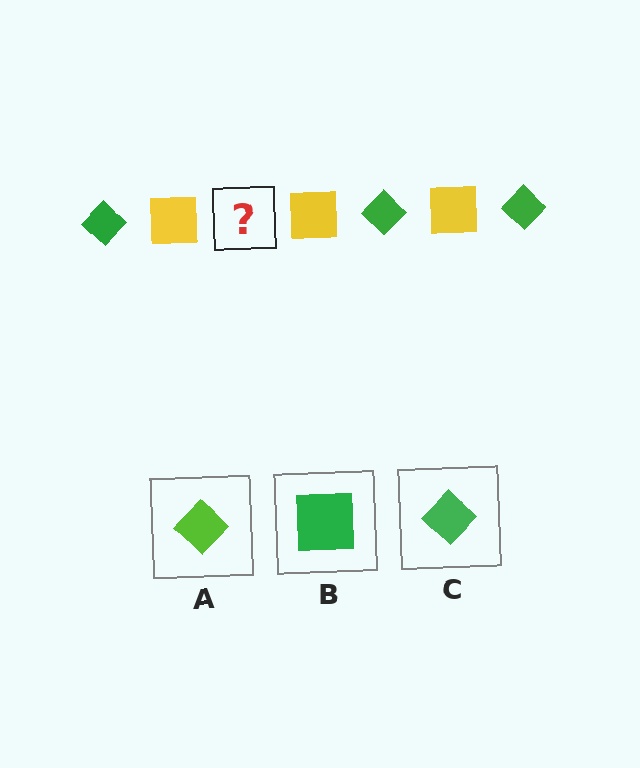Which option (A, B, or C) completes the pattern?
C.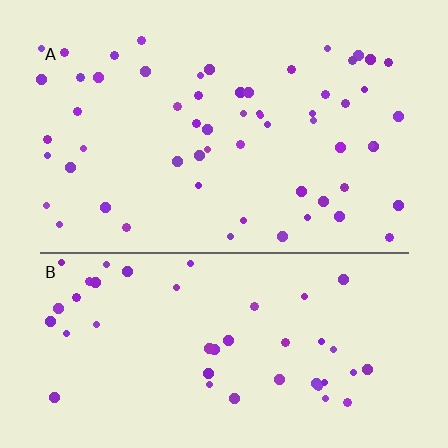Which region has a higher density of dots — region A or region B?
A (the top).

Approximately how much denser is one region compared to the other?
Approximately 1.3× — region A over region B.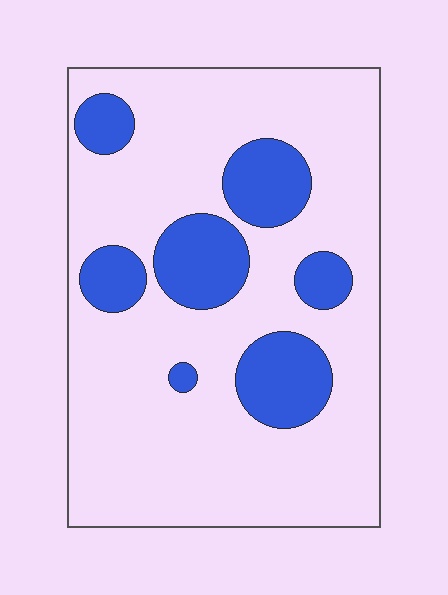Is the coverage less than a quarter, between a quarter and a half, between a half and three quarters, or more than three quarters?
Less than a quarter.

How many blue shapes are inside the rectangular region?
7.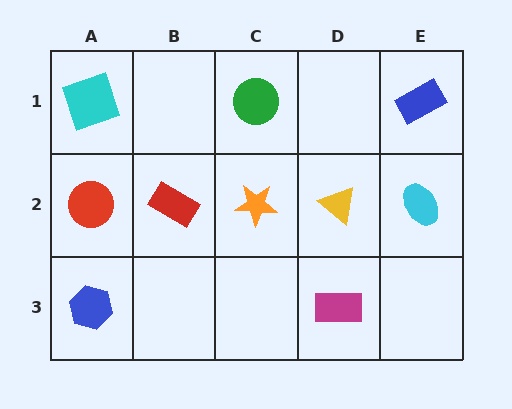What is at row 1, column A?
A cyan square.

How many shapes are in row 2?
5 shapes.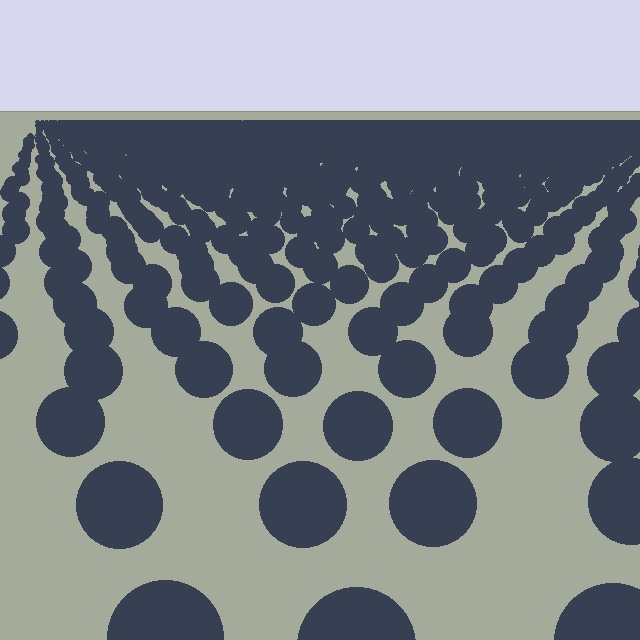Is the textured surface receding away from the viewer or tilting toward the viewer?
The surface is receding away from the viewer. Texture elements get smaller and denser toward the top.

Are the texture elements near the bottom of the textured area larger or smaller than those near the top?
Larger. Near the bottom, elements are closer to the viewer and appear at a bigger on-screen size.